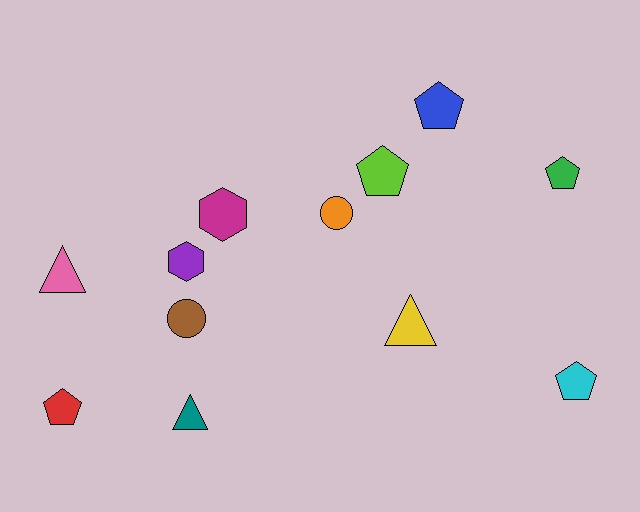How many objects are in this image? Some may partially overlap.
There are 12 objects.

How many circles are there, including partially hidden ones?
There are 2 circles.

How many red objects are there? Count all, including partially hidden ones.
There is 1 red object.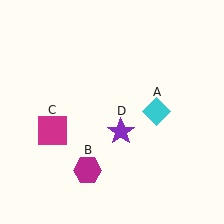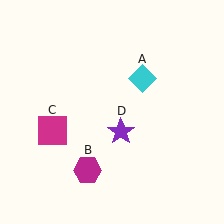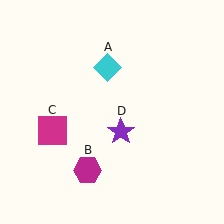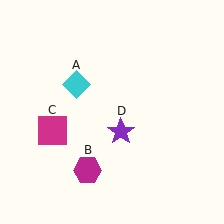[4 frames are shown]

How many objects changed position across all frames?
1 object changed position: cyan diamond (object A).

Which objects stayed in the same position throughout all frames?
Magenta hexagon (object B) and magenta square (object C) and purple star (object D) remained stationary.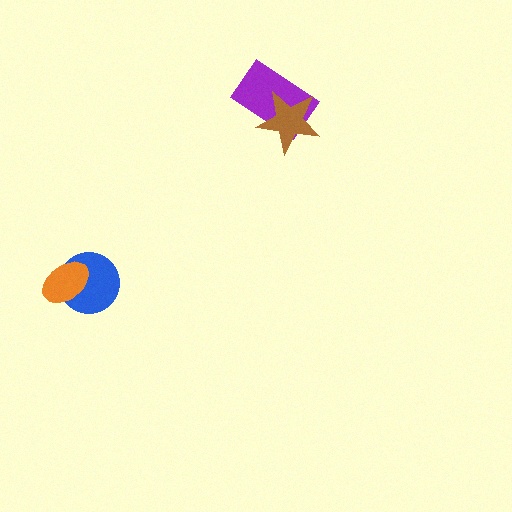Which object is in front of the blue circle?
The orange ellipse is in front of the blue circle.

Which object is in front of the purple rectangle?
The brown star is in front of the purple rectangle.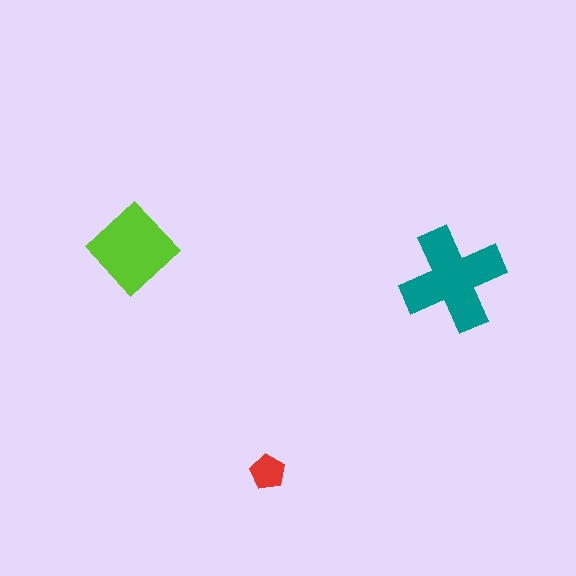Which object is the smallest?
The red pentagon.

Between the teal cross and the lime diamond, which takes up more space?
The teal cross.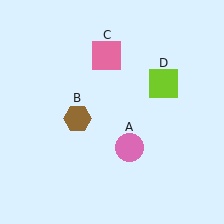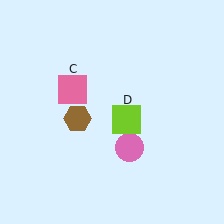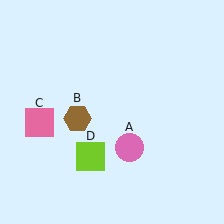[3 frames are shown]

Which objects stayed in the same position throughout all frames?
Pink circle (object A) and brown hexagon (object B) remained stationary.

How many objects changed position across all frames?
2 objects changed position: pink square (object C), lime square (object D).